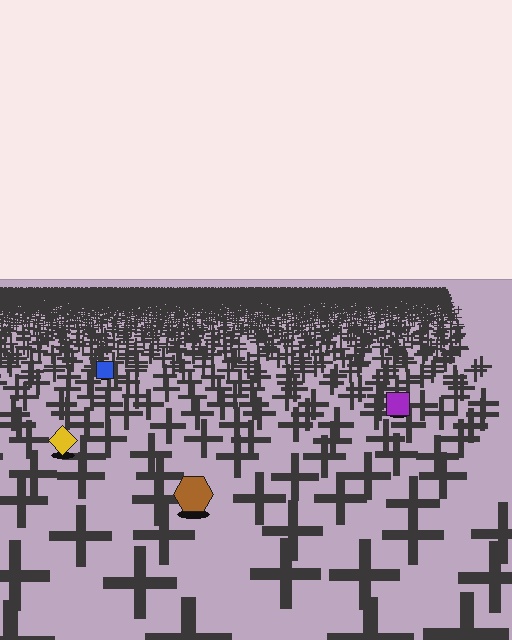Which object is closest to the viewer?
The brown hexagon is closest. The texture marks near it are larger and more spread out.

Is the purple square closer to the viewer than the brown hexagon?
No. The brown hexagon is closer — you can tell from the texture gradient: the ground texture is coarser near it.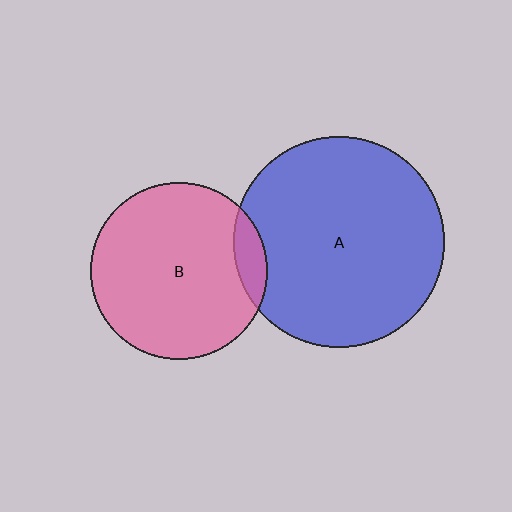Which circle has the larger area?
Circle A (blue).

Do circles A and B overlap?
Yes.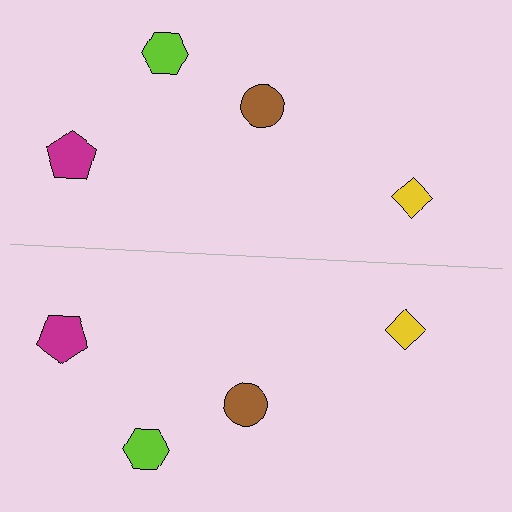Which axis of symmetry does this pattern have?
The pattern has a horizontal axis of symmetry running through the center of the image.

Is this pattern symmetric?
Yes, this pattern has bilateral (reflection) symmetry.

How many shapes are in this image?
There are 8 shapes in this image.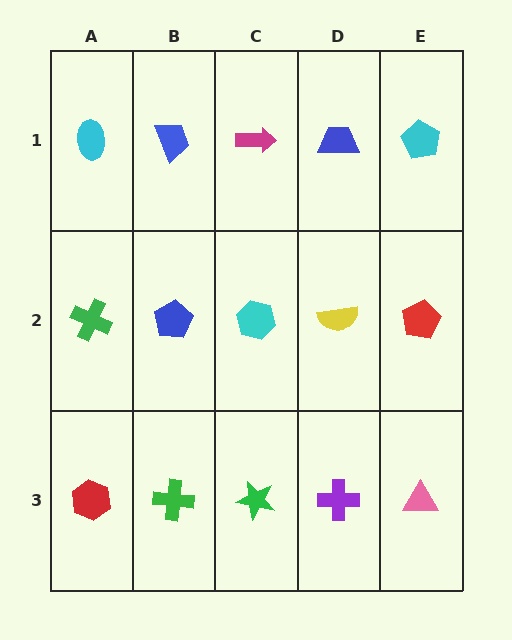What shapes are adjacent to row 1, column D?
A yellow semicircle (row 2, column D), a magenta arrow (row 1, column C), a cyan pentagon (row 1, column E).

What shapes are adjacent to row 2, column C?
A magenta arrow (row 1, column C), a green star (row 3, column C), a blue pentagon (row 2, column B), a yellow semicircle (row 2, column D).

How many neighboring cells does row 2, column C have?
4.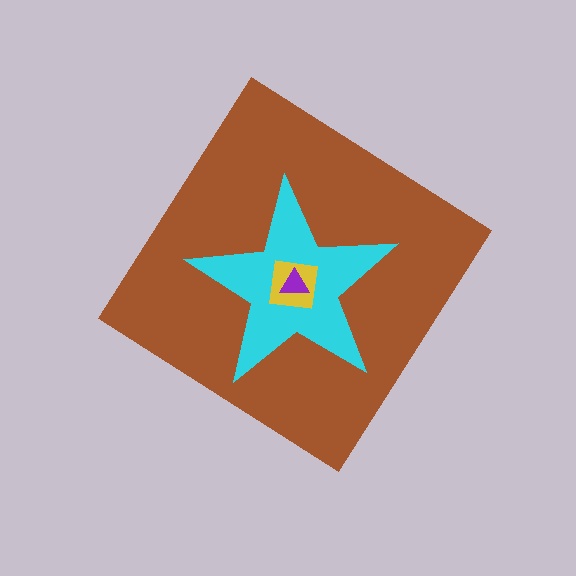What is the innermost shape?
The purple triangle.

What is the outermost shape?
The brown diamond.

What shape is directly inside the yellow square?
The purple triangle.